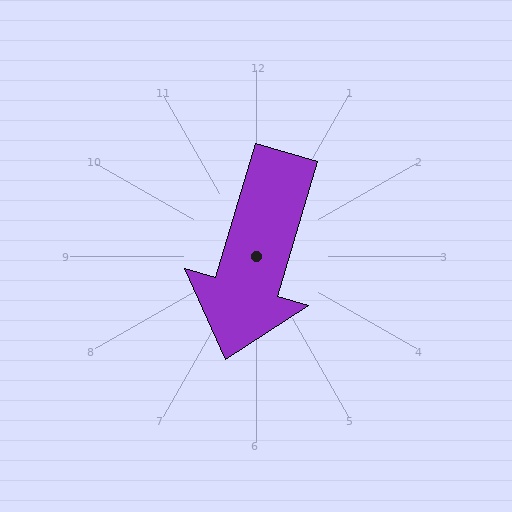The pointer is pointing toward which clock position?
Roughly 7 o'clock.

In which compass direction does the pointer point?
South.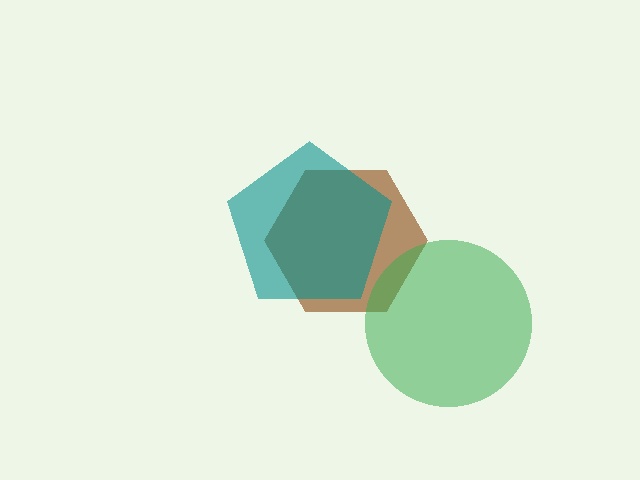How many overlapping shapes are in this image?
There are 3 overlapping shapes in the image.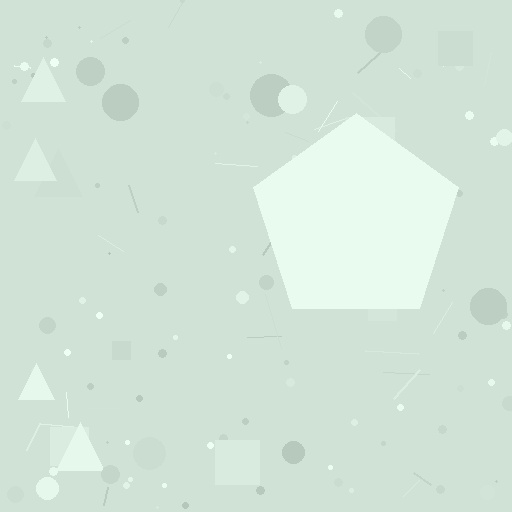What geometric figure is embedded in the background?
A pentagon is embedded in the background.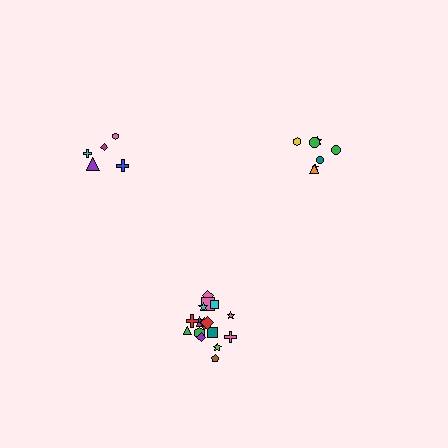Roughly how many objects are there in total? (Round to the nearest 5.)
Roughly 30 objects in total.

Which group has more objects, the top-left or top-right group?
The top-right group.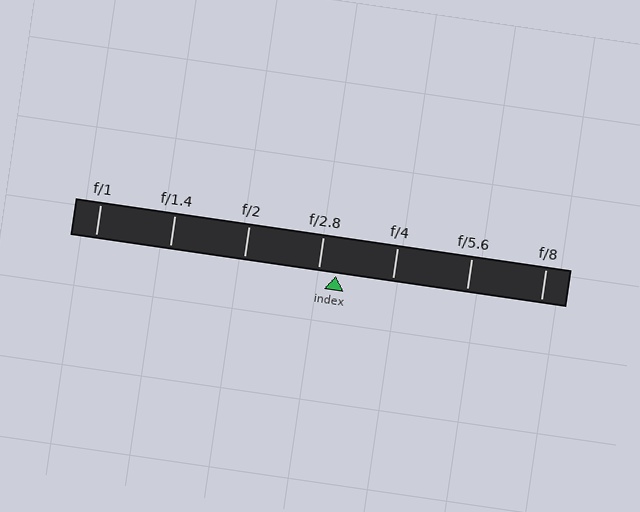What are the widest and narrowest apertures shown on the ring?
The widest aperture shown is f/1 and the narrowest is f/8.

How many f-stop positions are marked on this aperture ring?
There are 7 f-stop positions marked.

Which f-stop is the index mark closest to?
The index mark is closest to f/2.8.